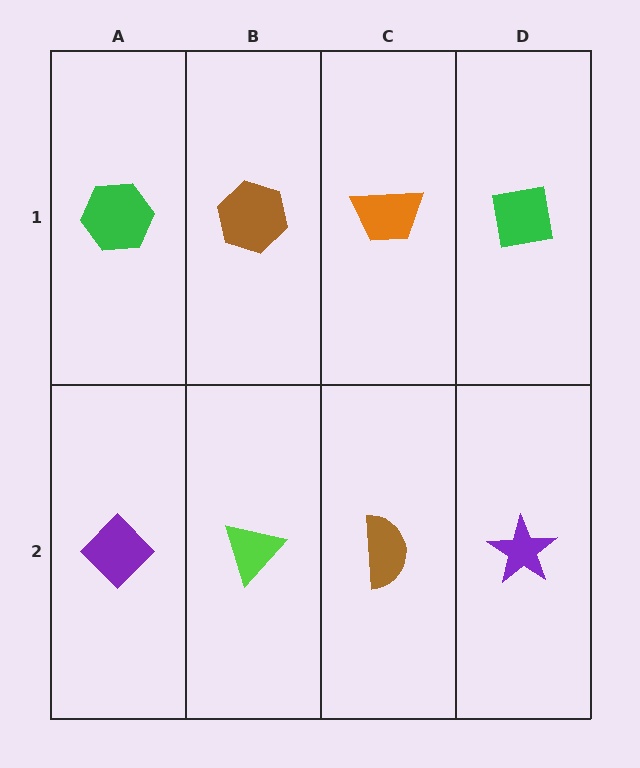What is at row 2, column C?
A brown semicircle.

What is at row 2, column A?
A purple diamond.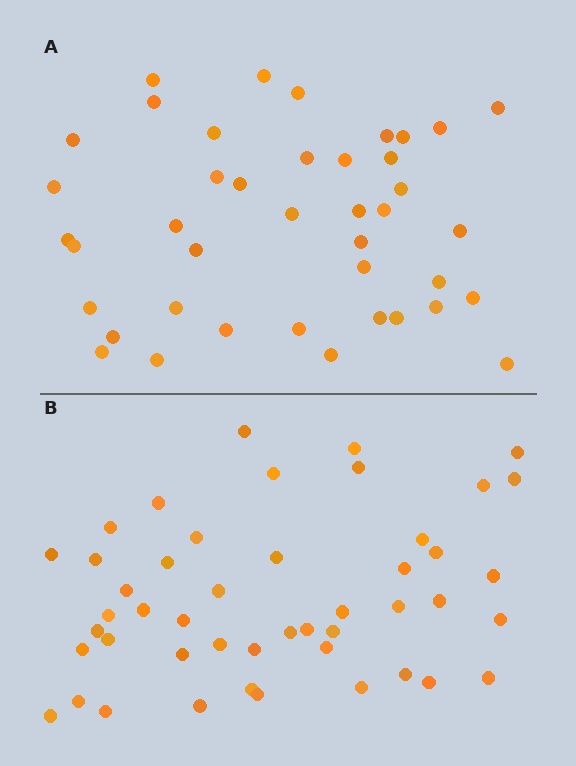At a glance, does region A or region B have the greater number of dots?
Region B (the bottom region) has more dots.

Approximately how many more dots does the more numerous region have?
Region B has about 6 more dots than region A.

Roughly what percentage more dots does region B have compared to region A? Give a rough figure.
About 15% more.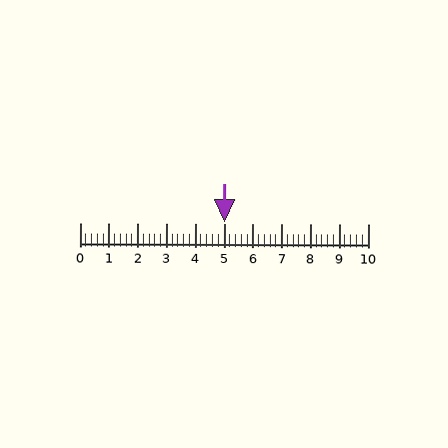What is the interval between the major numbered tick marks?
The major tick marks are spaced 1 units apart.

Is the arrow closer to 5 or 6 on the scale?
The arrow is closer to 5.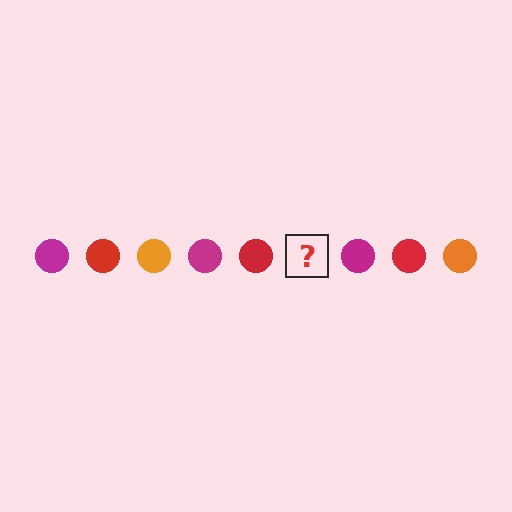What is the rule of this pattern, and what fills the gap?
The rule is that the pattern cycles through magenta, red, orange circles. The gap should be filled with an orange circle.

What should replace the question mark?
The question mark should be replaced with an orange circle.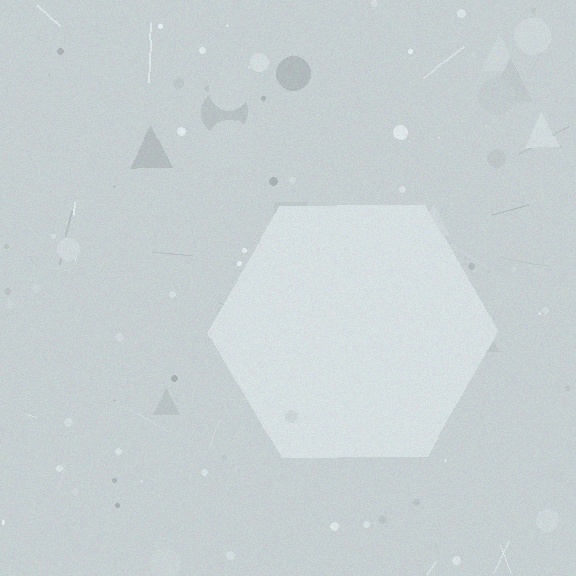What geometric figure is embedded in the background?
A hexagon is embedded in the background.